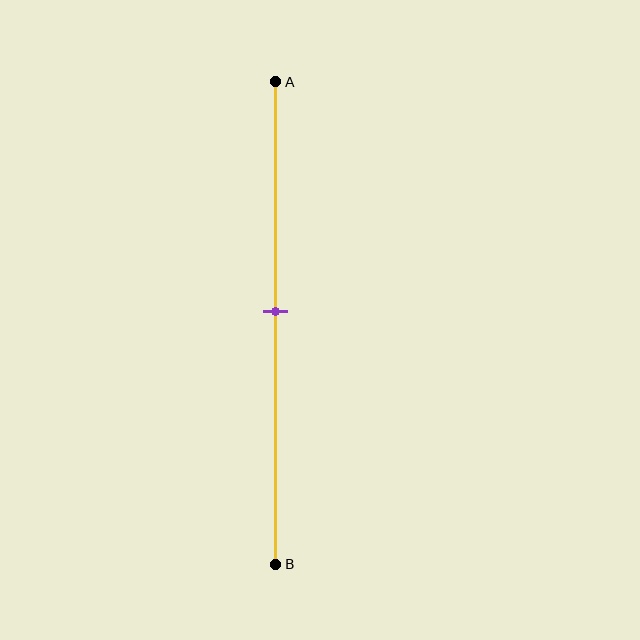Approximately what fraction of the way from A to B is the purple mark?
The purple mark is approximately 50% of the way from A to B.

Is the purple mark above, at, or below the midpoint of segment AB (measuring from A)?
The purple mark is approximately at the midpoint of segment AB.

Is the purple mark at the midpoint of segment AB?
Yes, the mark is approximately at the midpoint.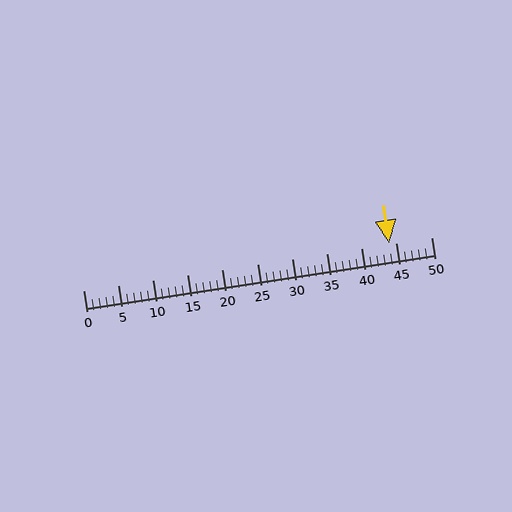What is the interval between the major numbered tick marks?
The major tick marks are spaced 5 units apart.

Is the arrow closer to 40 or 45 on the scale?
The arrow is closer to 45.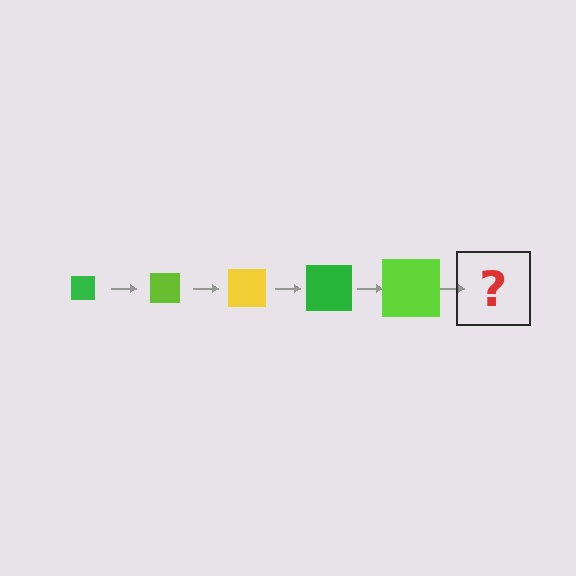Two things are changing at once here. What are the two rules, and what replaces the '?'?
The two rules are that the square grows larger each step and the color cycles through green, lime, and yellow. The '?' should be a yellow square, larger than the previous one.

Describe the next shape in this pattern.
It should be a yellow square, larger than the previous one.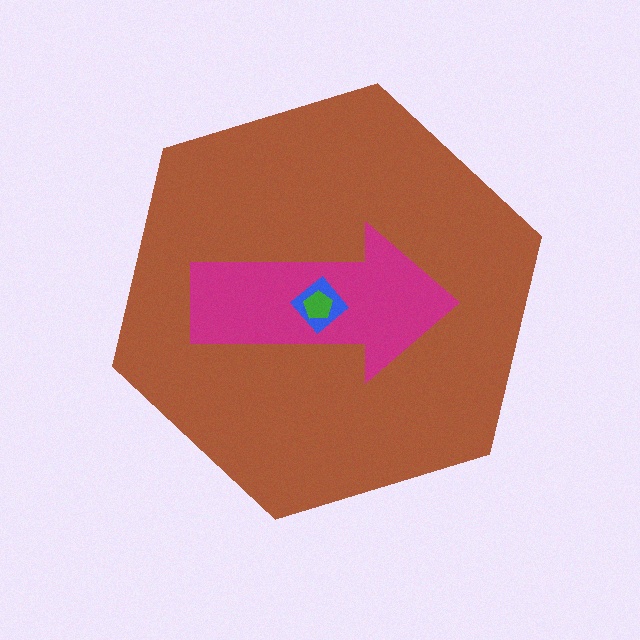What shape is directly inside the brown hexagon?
The magenta arrow.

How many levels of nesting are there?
4.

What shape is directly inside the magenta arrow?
The blue diamond.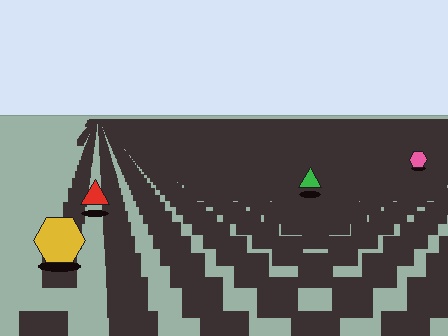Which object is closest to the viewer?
The yellow hexagon is closest. The texture marks near it are larger and more spread out.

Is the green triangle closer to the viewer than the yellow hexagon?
No. The yellow hexagon is closer — you can tell from the texture gradient: the ground texture is coarser near it.